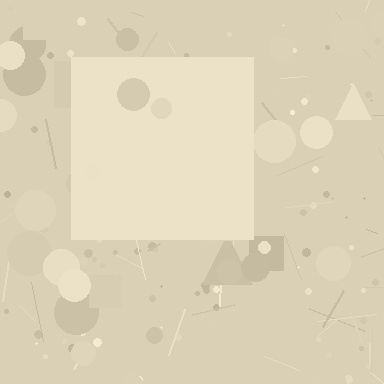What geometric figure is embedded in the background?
A square is embedded in the background.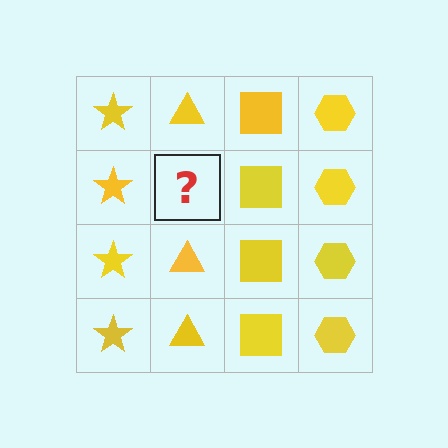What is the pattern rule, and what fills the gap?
The rule is that each column has a consistent shape. The gap should be filled with a yellow triangle.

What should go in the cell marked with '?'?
The missing cell should contain a yellow triangle.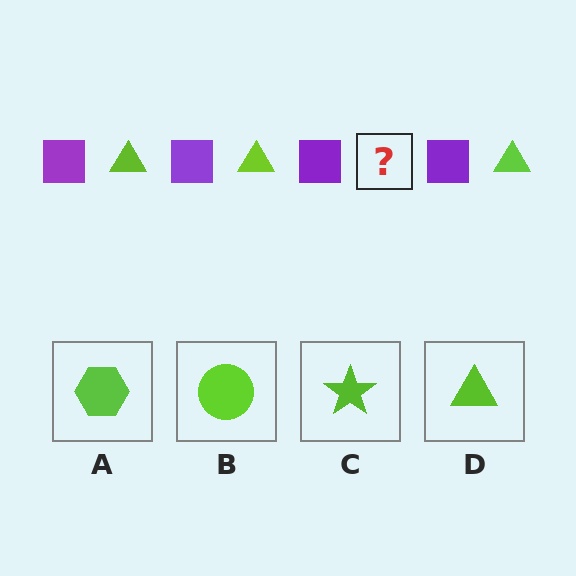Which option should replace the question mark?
Option D.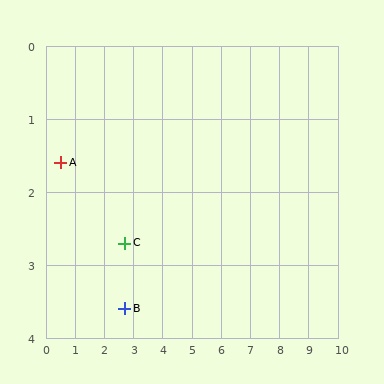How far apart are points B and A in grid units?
Points B and A are about 3.0 grid units apart.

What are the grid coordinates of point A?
Point A is at approximately (0.5, 1.6).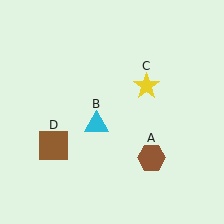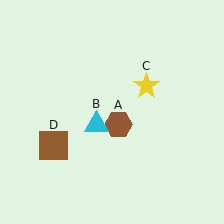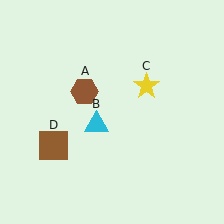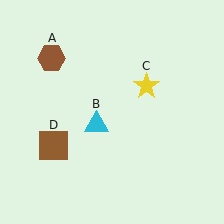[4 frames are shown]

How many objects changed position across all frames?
1 object changed position: brown hexagon (object A).